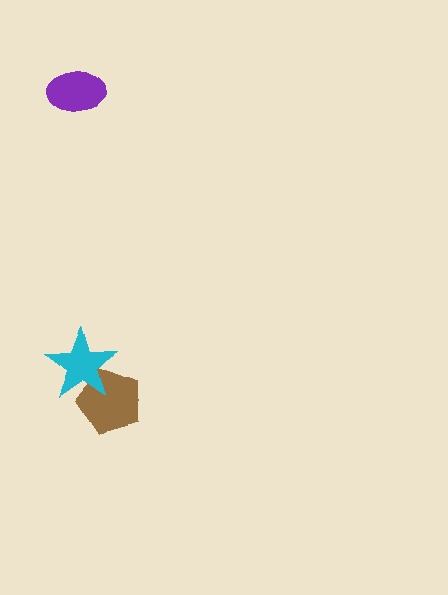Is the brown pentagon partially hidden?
Yes, it is partially covered by another shape.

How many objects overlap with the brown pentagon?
1 object overlaps with the brown pentagon.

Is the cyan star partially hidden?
No, no other shape covers it.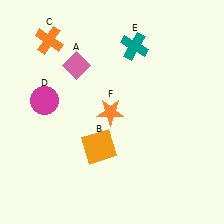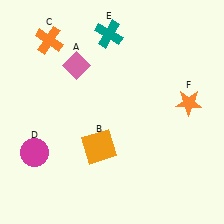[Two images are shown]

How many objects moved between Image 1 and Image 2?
3 objects moved between the two images.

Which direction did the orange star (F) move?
The orange star (F) moved right.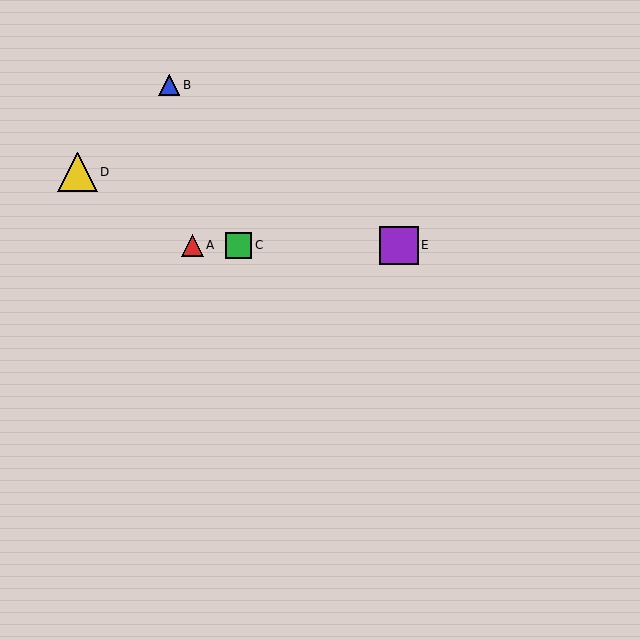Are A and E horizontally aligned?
Yes, both are at y≈245.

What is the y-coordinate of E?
Object E is at y≈245.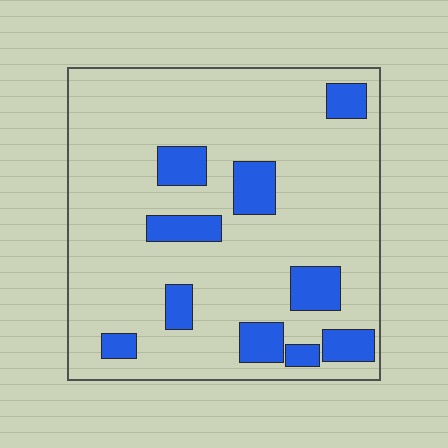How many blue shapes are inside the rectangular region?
10.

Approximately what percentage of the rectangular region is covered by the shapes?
Approximately 15%.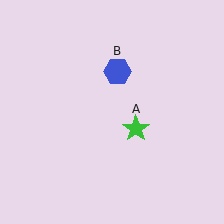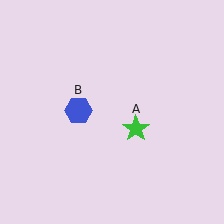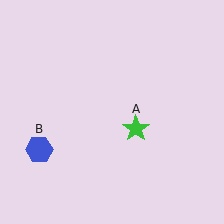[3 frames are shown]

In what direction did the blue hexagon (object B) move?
The blue hexagon (object B) moved down and to the left.